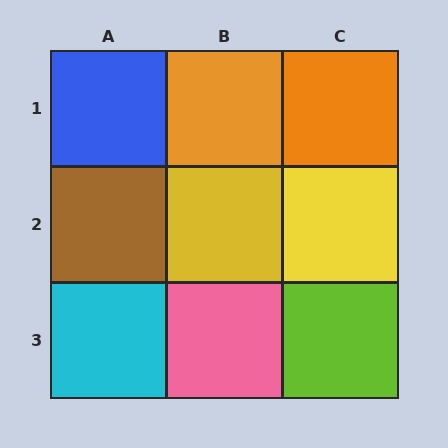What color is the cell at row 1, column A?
Blue.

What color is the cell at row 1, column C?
Orange.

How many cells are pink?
1 cell is pink.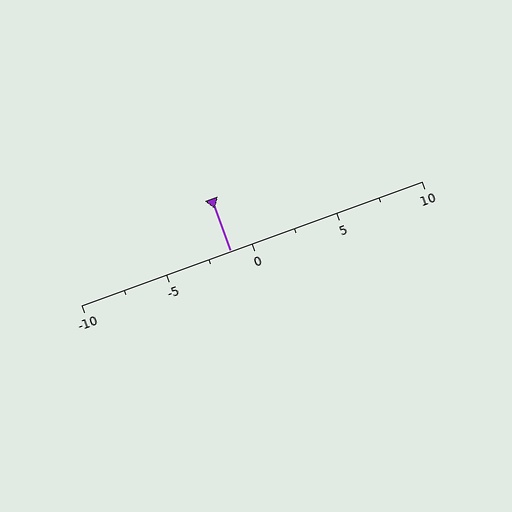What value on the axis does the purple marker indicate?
The marker indicates approximately -1.2.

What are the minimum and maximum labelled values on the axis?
The axis runs from -10 to 10.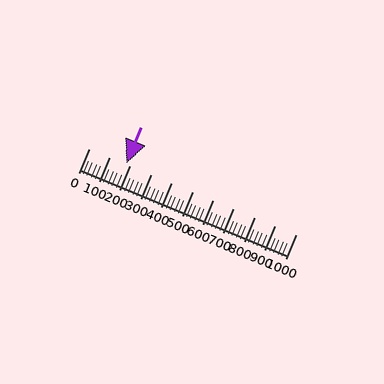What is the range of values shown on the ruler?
The ruler shows values from 0 to 1000.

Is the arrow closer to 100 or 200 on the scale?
The arrow is closer to 200.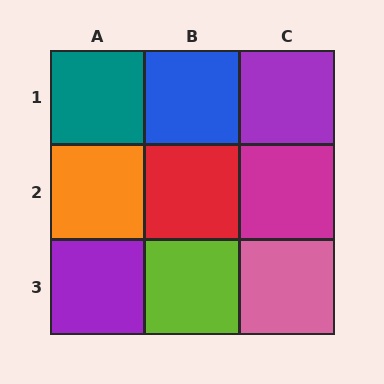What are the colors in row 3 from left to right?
Purple, lime, pink.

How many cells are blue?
1 cell is blue.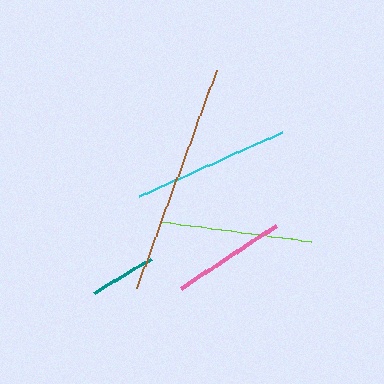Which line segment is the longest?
The brown line is the longest at approximately 233 pixels.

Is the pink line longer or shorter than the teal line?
The pink line is longer than the teal line.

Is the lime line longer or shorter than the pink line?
The lime line is longer than the pink line.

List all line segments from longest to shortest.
From longest to shortest: brown, cyan, lime, pink, teal.